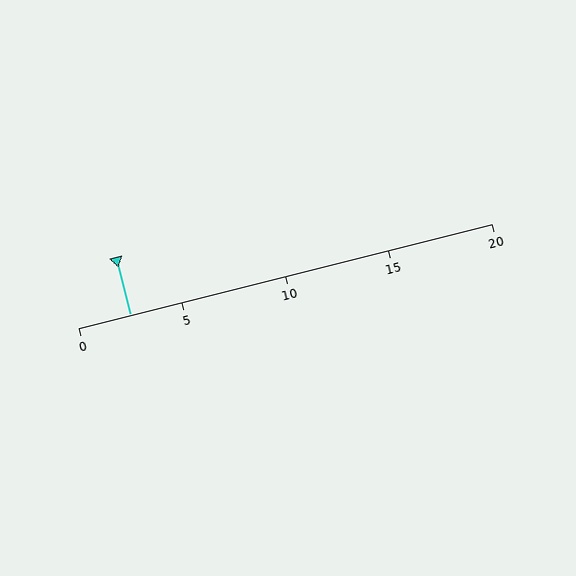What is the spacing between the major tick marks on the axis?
The major ticks are spaced 5 apart.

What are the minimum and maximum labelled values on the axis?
The axis runs from 0 to 20.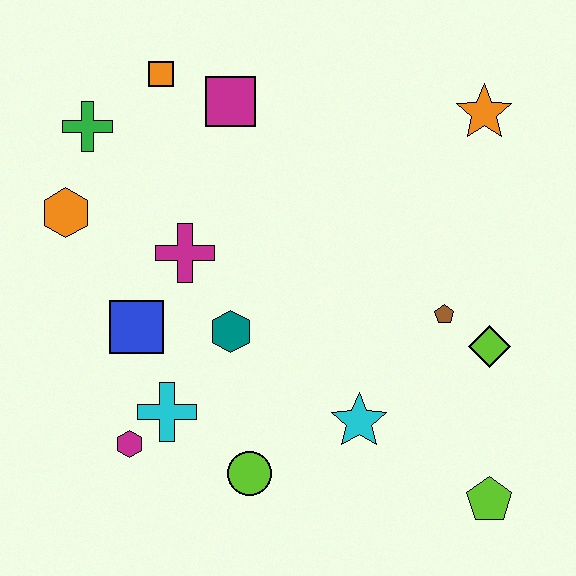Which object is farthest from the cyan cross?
The orange star is farthest from the cyan cross.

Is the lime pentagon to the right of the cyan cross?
Yes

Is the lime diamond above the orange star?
No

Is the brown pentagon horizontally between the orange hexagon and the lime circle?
No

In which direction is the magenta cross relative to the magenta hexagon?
The magenta cross is above the magenta hexagon.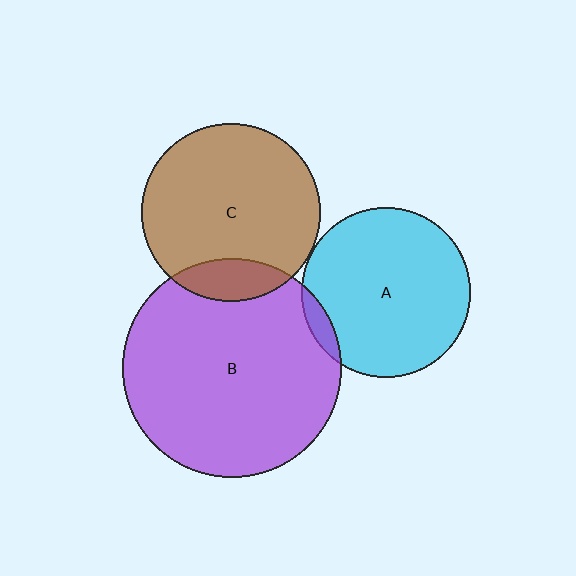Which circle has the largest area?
Circle B (purple).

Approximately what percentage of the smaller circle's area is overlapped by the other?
Approximately 5%.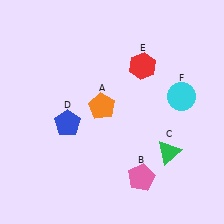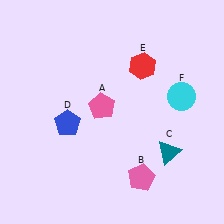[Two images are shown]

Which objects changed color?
A changed from orange to pink. C changed from green to teal.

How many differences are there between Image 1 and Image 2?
There are 2 differences between the two images.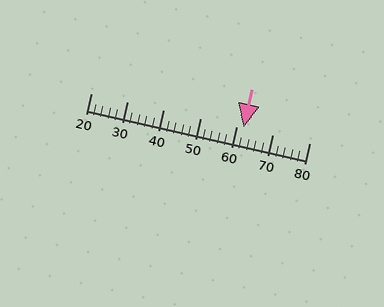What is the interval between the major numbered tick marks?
The major tick marks are spaced 10 units apart.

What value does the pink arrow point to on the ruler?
The pink arrow points to approximately 62.